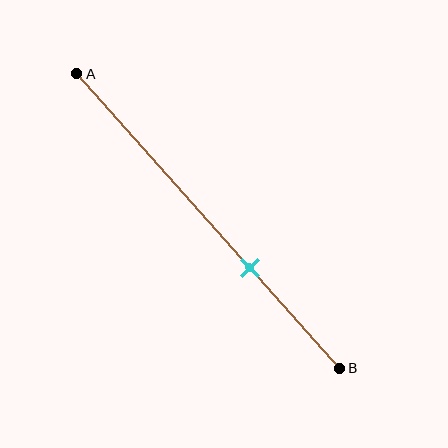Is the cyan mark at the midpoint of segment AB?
No, the mark is at about 65% from A, not at the 50% midpoint.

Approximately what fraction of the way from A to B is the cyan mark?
The cyan mark is approximately 65% of the way from A to B.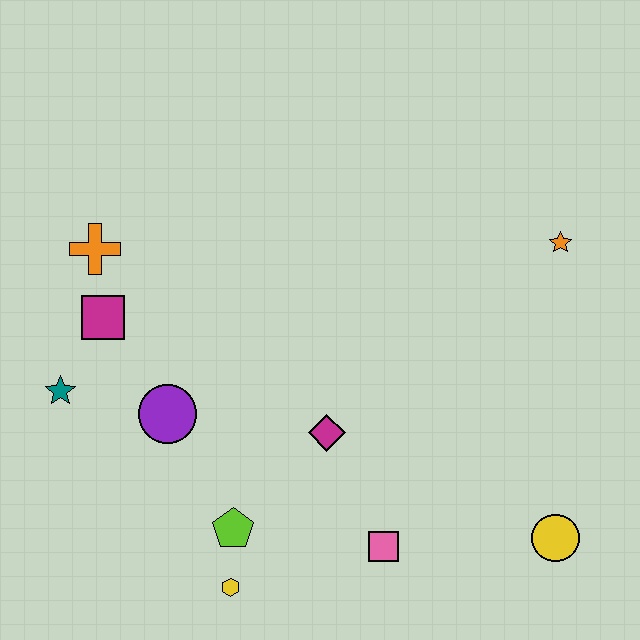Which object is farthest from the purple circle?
The orange star is farthest from the purple circle.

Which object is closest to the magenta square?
The orange cross is closest to the magenta square.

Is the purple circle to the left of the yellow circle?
Yes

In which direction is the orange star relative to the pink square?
The orange star is above the pink square.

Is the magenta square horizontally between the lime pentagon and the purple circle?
No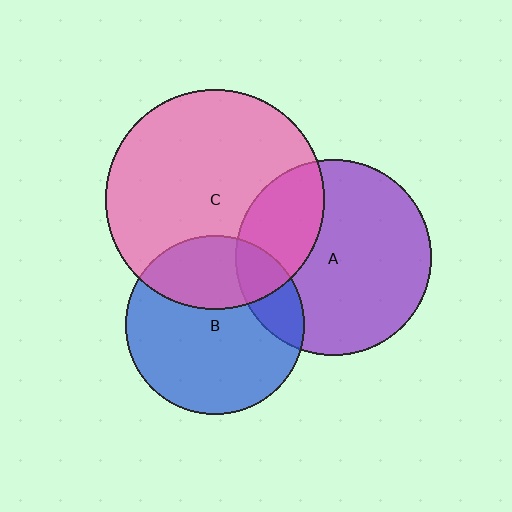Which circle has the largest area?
Circle C (pink).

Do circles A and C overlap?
Yes.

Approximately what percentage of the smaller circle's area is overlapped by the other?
Approximately 30%.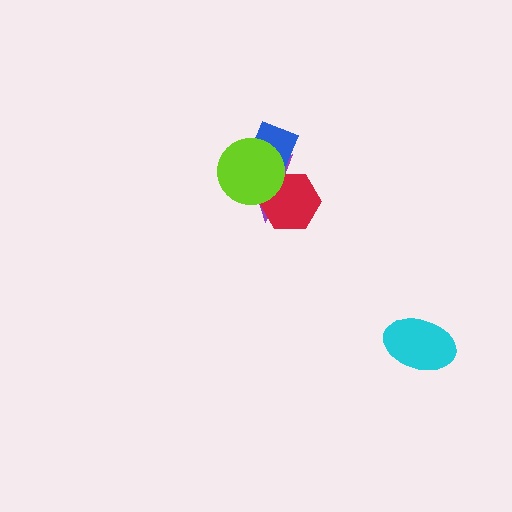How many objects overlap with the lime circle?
3 objects overlap with the lime circle.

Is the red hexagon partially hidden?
Yes, it is partially covered by another shape.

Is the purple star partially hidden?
Yes, it is partially covered by another shape.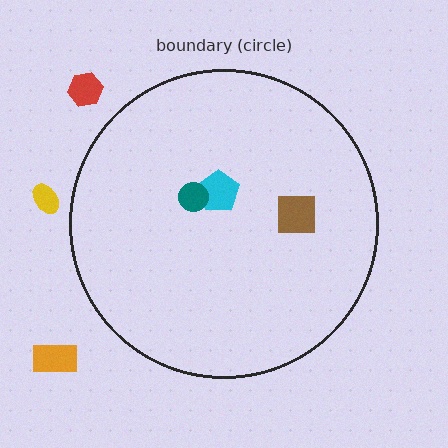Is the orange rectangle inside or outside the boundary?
Outside.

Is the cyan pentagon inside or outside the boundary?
Inside.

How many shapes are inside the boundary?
3 inside, 3 outside.